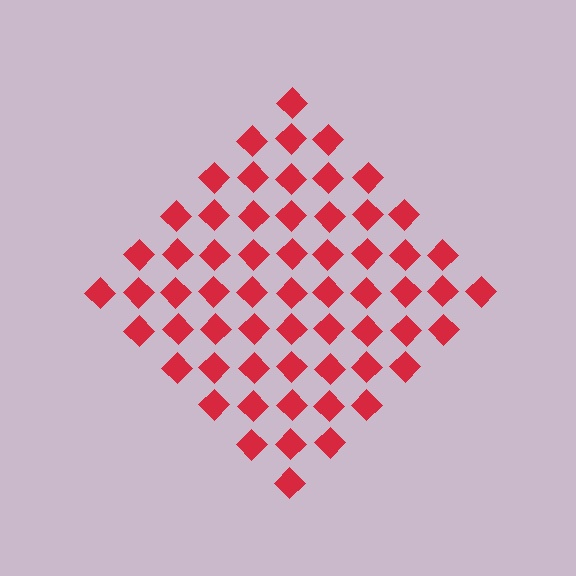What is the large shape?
The large shape is a diamond.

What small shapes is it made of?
It is made of small diamonds.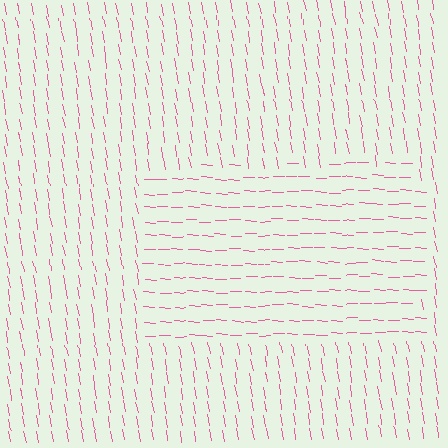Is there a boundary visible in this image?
Yes, there is a texture boundary formed by a change in line orientation.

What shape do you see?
I see a rectangle.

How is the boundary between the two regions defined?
The boundary is defined purely by a change in line orientation (approximately 77 degrees difference). All lines are the same color and thickness.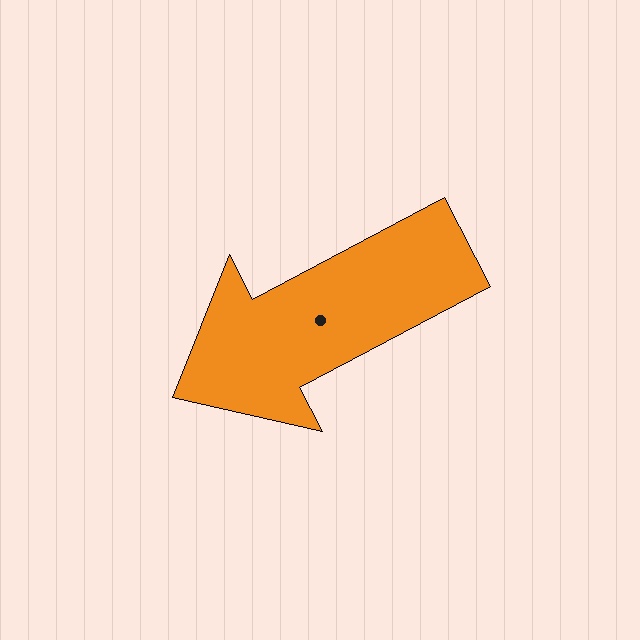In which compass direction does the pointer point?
Southwest.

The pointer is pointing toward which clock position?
Roughly 8 o'clock.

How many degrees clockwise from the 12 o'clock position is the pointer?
Approximately 242 degrees.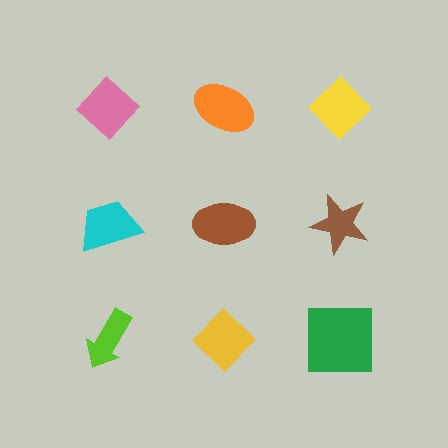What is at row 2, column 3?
A brown star.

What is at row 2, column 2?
A brown ellipse.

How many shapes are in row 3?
3 shapes.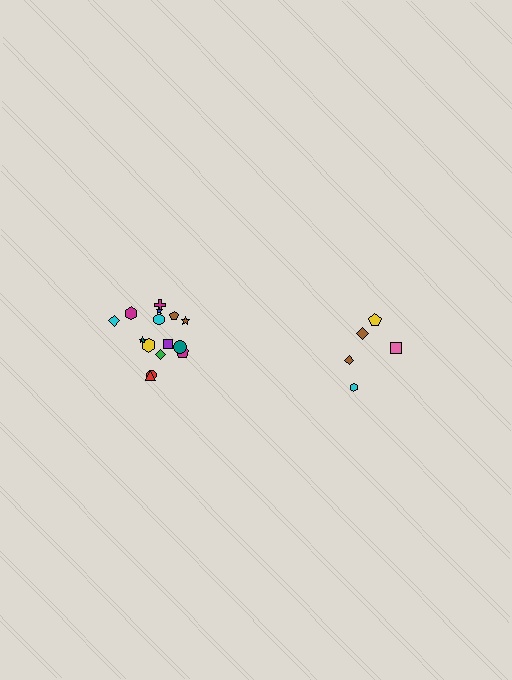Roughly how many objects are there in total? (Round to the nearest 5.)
Roughly 20 objects in total.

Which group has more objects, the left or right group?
The left group.